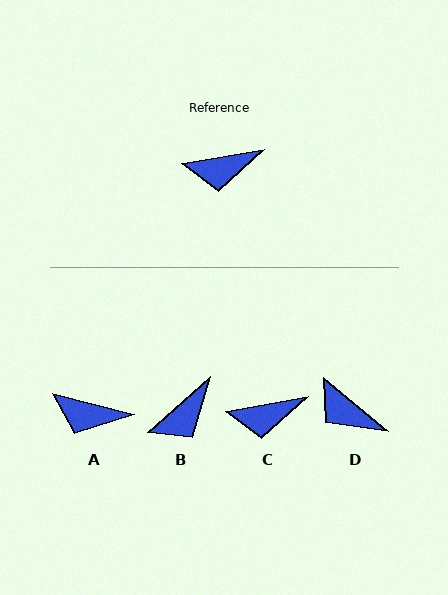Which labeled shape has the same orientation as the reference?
C.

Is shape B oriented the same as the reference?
No, it is off by about 32 degrees.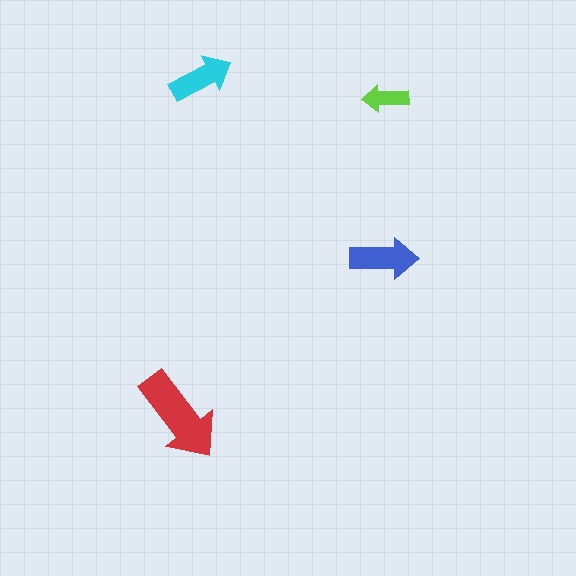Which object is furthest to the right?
The lime arrow is rightmost.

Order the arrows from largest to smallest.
the red one, the blue one, the cyan one, the lime one.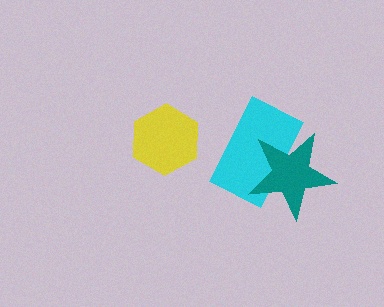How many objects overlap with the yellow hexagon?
0 objects overlap with the yellow hexagon.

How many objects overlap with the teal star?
1 object overlaps with the teal star.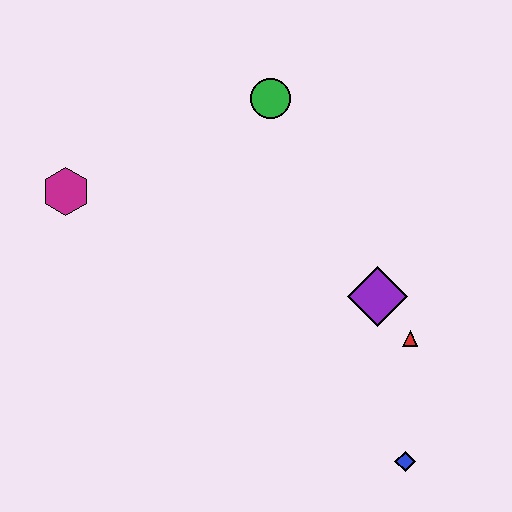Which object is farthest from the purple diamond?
The magenta hexagon is farthest from the purple diamond.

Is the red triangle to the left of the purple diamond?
No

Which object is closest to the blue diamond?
The red triangle is closest to the blue diamond.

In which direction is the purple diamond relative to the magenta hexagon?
The purple diamond is to the right of the magenta hexagon.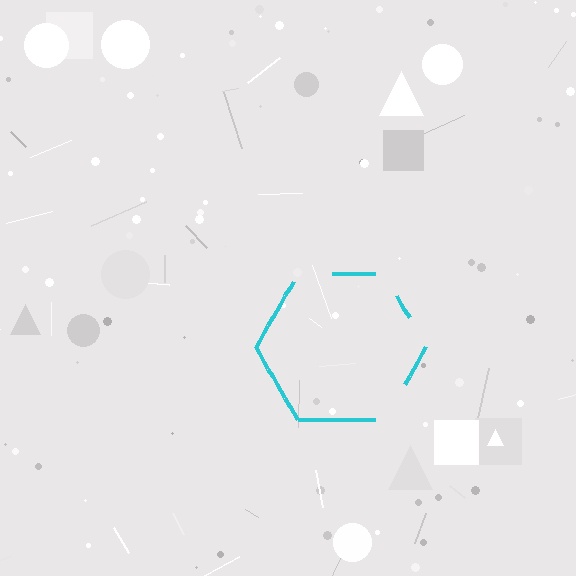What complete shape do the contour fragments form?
The contour fragments form a hexagon.